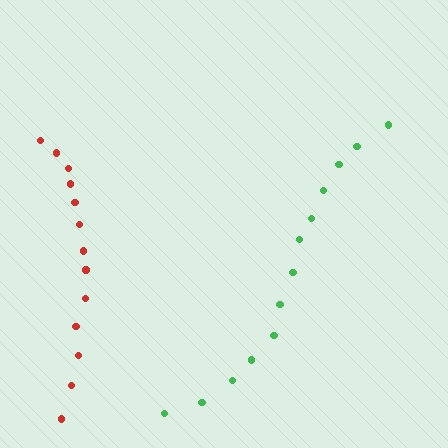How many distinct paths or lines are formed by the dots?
There are 2 distinct paths.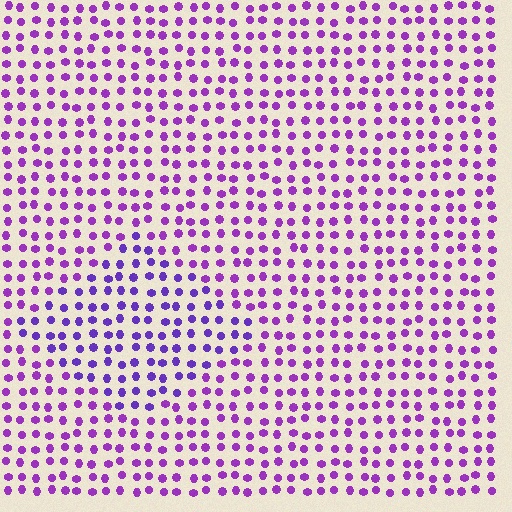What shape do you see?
I see a diamond.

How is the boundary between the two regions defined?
The boundary is defined purely by a slight shift in hue (about 23 degrees). Spacing, size, and orientation are identical on both sides.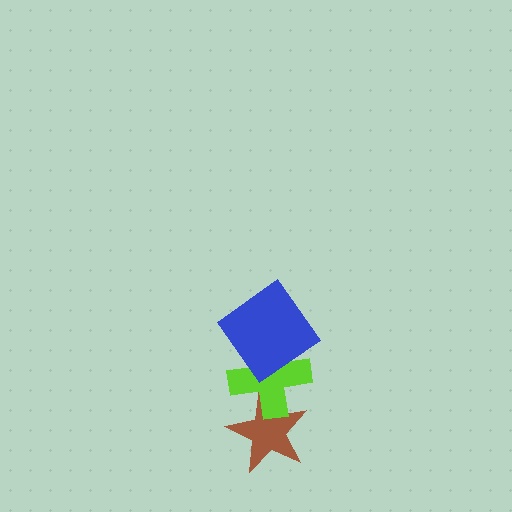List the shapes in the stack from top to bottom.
From top to bottom: the blue diamond, the lime cross, the brown star.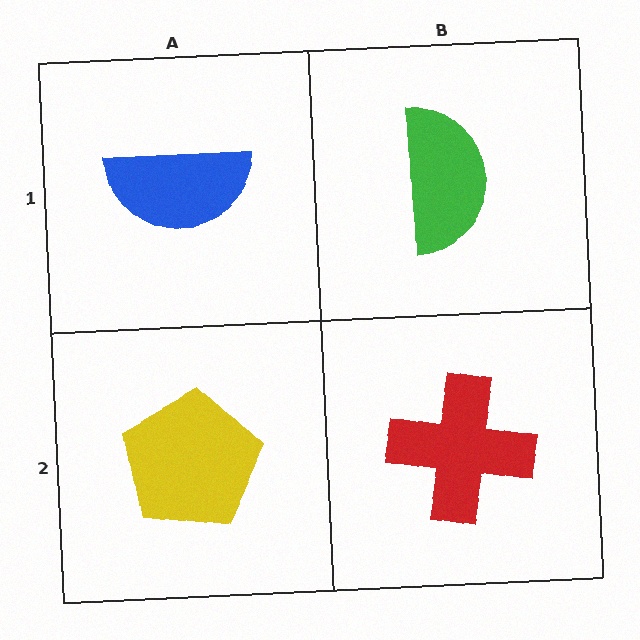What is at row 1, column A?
A blue semicircle.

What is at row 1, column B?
A green semicircle.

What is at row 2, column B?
A red cross.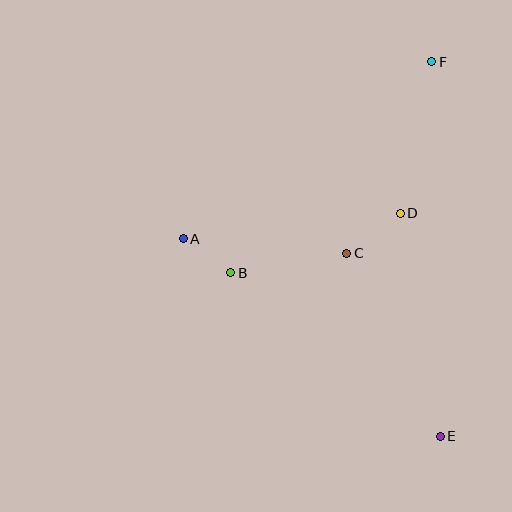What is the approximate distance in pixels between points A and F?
The distance between A and F is approximately 305 pixels.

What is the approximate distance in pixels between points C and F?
The distance between C and F is approximately 210 pixels.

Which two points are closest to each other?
Points A and B are closest to each other.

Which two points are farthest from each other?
Points E and F are farthest from each other.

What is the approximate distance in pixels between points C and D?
The distance between C and D is approximately 66 pixels.